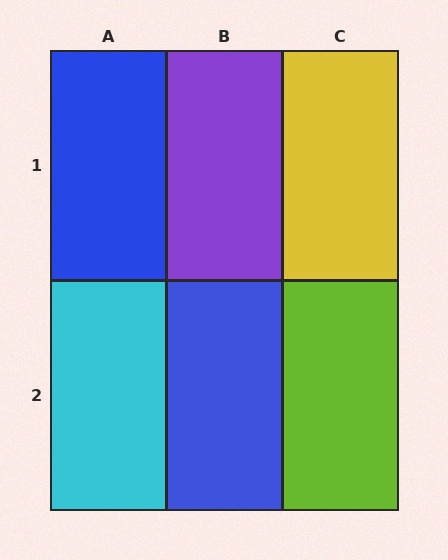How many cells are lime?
1 cell is lime.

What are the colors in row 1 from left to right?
Blue, purple, yellow.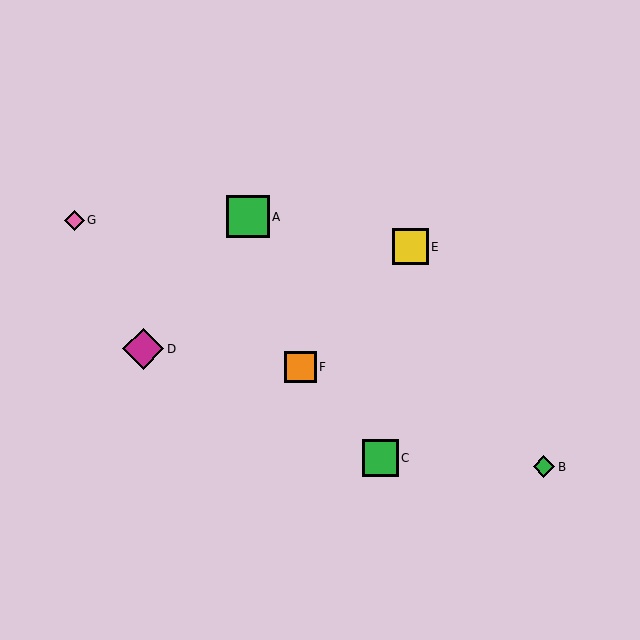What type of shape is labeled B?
Shape B is a green diamond.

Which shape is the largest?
The green square (labeled A) is the largest.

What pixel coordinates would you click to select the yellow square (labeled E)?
Click at (410, 247) to select the yellow square E.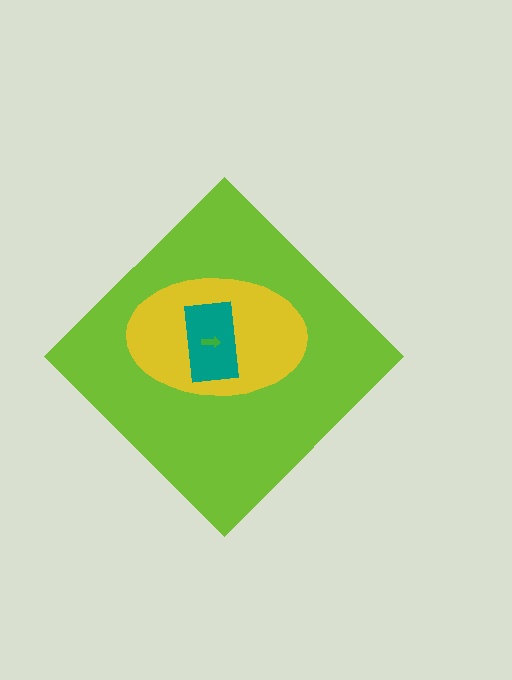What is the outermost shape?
The lime diamond.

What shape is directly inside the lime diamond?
The yellow ellipse.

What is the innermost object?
The green arrow.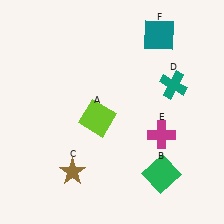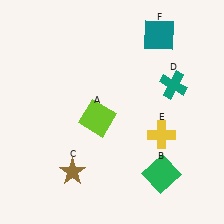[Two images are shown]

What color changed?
The cross (E) changed from magenta in Image 1 to yellow in Image 2.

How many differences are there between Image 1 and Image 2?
There is 1 difference between the two images.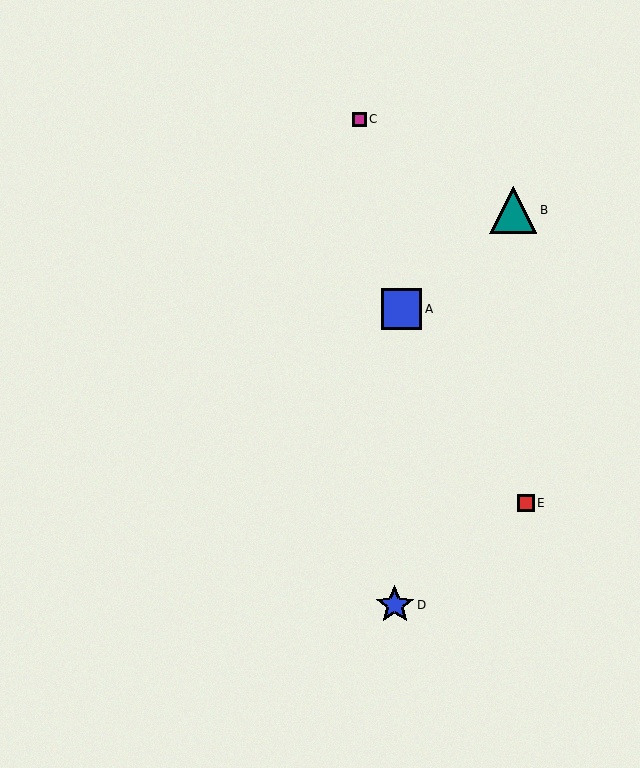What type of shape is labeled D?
Shape D is a blue star.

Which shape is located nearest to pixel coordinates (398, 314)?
The blue square (labeled A) at (401, 309) is nearest to that location.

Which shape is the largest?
The teal triangle (labeled B) is the largest.